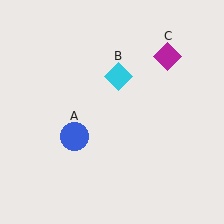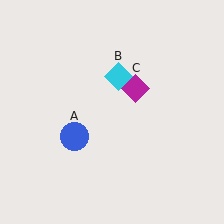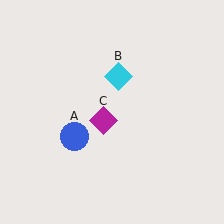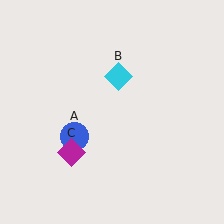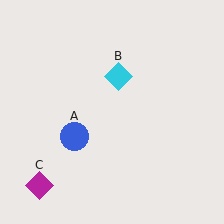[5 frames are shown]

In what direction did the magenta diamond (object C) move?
The magenta diamond (object C) moved down and to the left.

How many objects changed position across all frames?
1 object changed position: magenta diamond (object C).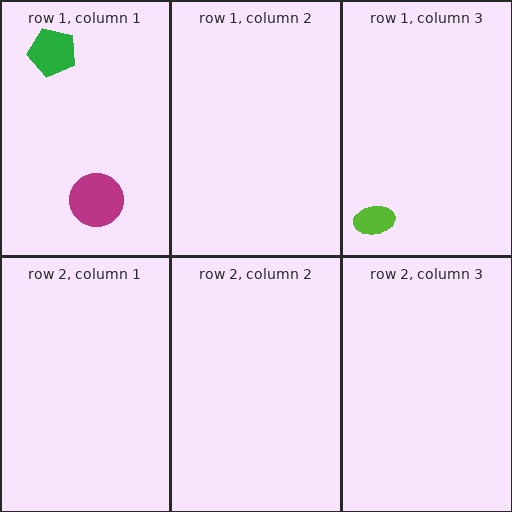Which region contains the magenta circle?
The row 1, column 1 region.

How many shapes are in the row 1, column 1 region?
2.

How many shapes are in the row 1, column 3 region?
1.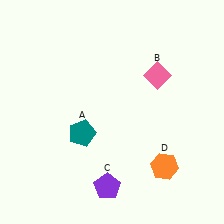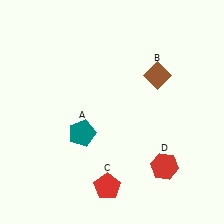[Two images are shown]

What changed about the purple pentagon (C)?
In Image 1, C is purple. In Image 2, it changed to red.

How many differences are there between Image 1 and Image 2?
There are 3 differences between the two images.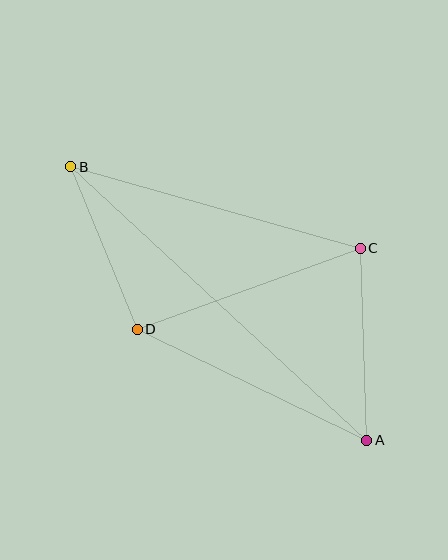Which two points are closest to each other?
Points B and D are closest to each other.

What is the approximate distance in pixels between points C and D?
The distance between C and D is approximately 237 pixels.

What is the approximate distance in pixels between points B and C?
The distance between B and C is approximately 301 pixels.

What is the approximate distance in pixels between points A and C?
The distance between A and C is approximately 192 pixels.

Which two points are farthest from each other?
Points A and B are farthest from each other.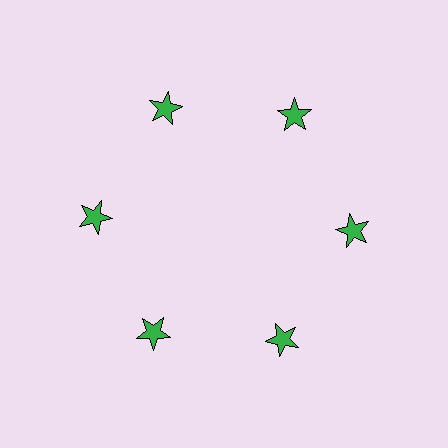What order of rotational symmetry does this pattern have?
This pattern has 6-fold rotational symmetry.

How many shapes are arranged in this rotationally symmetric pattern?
There are 6 shapes, arranged in 6 groups of 1.